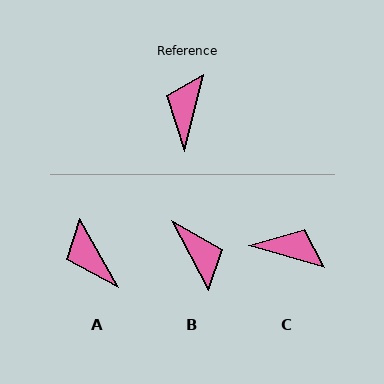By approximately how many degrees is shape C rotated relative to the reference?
Approximately 92 degrees clockwise.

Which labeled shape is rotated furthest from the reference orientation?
B, about 138 degrees away.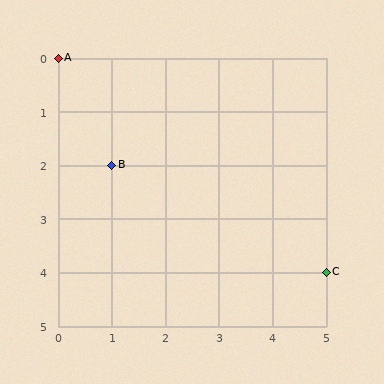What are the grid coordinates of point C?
Point C is at grid coordinates (5, 4).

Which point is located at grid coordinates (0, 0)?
Point A is at (0, 0).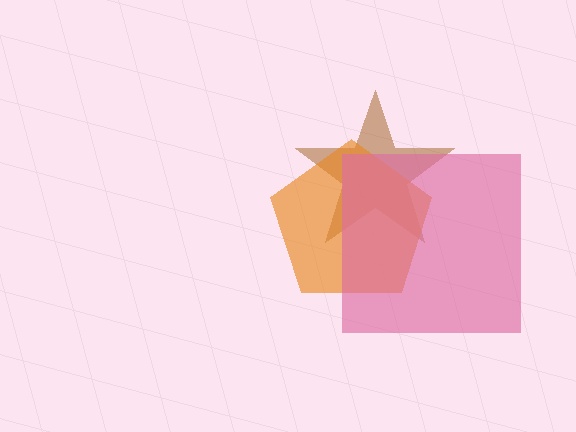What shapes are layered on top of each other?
The layered shapes are: a brown star, an orange pentagon, a pink square.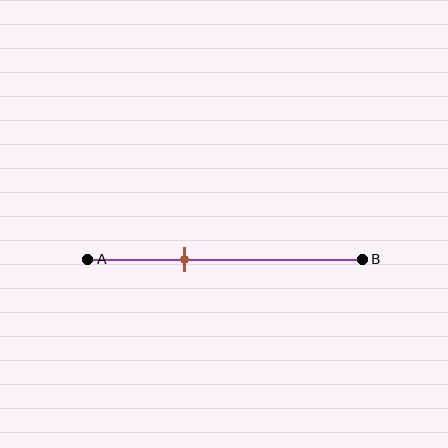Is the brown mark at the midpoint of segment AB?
No, the mark is at about 35% from A, not at the 50% midpoint.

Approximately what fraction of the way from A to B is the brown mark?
The brown mark is approximately 35% of the way from A to B.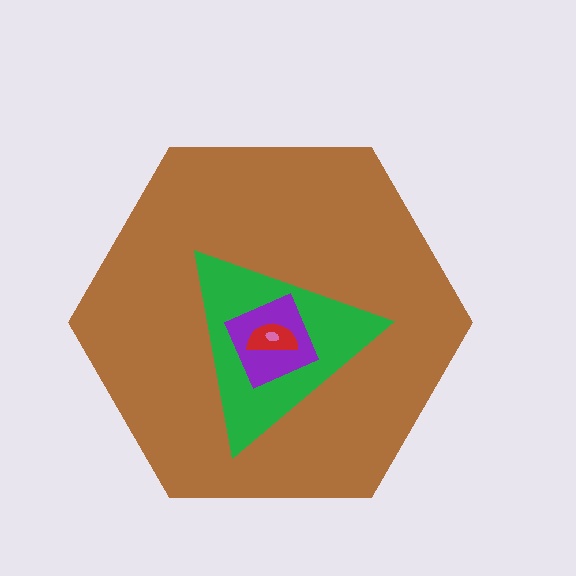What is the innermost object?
The pink ellipse.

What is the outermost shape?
The brown hexagon.